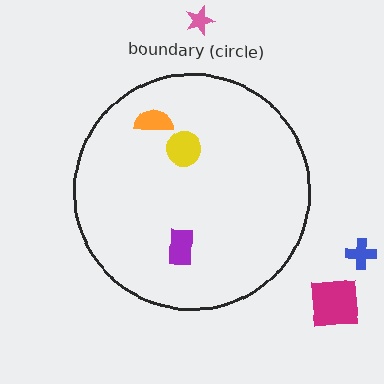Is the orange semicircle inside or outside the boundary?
Inside.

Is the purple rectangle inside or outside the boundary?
Inside.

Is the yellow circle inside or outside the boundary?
Inside.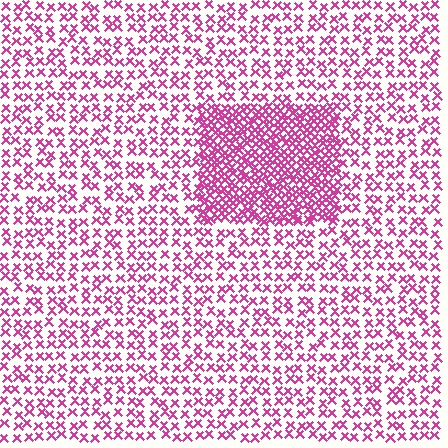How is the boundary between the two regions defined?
The boundary is defined by a change in element density (approximately 2.3x ratio). All elements are the same color, size, and shape.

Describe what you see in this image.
The image contains small magenta elements arranged at two different densities. A rectangle-shaped region is visible where the elements are more densely packed than the surrounding area.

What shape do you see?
I see a rectangle.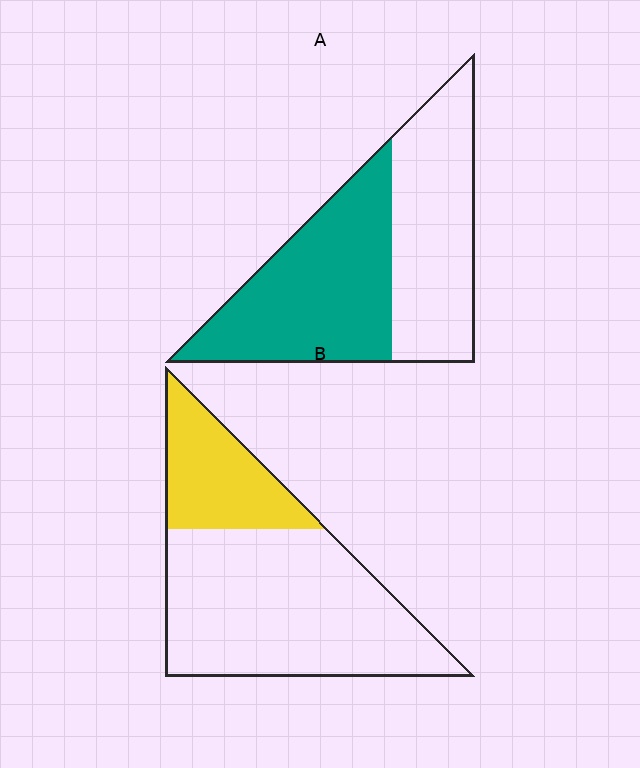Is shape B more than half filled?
No.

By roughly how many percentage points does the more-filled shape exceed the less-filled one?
By roughly 25 percentage points (A over B).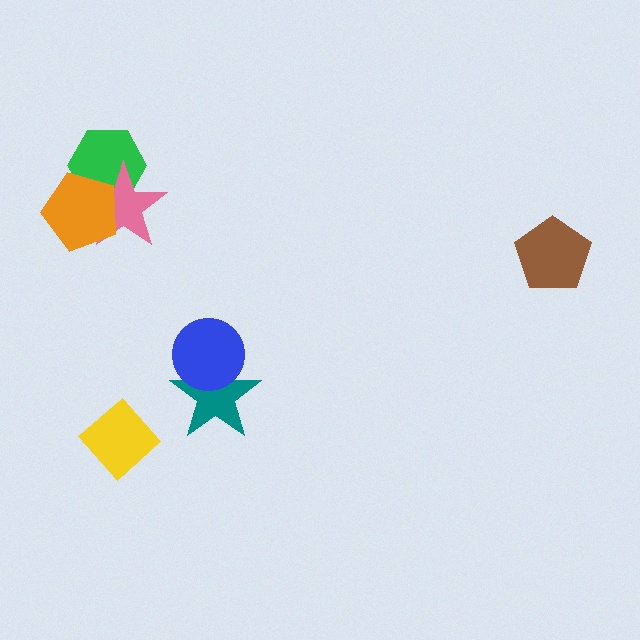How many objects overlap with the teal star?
1 object overlaps with the teal star.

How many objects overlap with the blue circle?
1 object overlaps with the blue circle.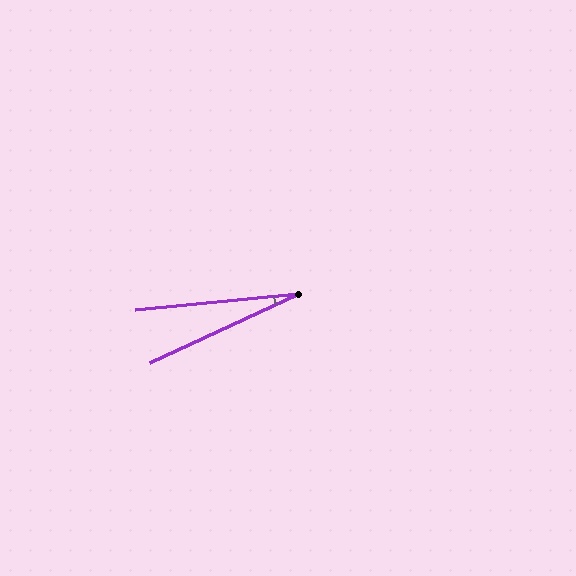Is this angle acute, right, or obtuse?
It is acute.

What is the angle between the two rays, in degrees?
Approximately 19 degrees.